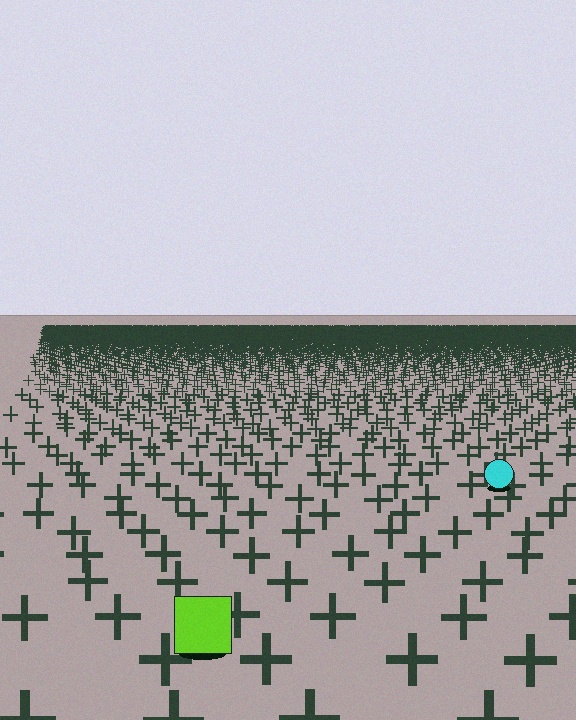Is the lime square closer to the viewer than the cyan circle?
Yes. The lime square is closer — you can tell from the texture gradient: the ground texture is coarser near it.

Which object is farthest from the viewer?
The cyan circle is farthest from the viewer. It appears smaller and the ground texture around it is denser.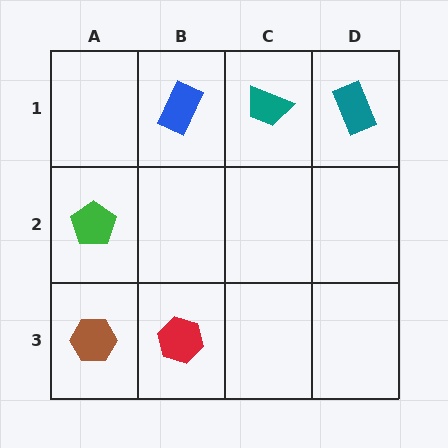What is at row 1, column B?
A blue rectangle.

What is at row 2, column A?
A green pentagon.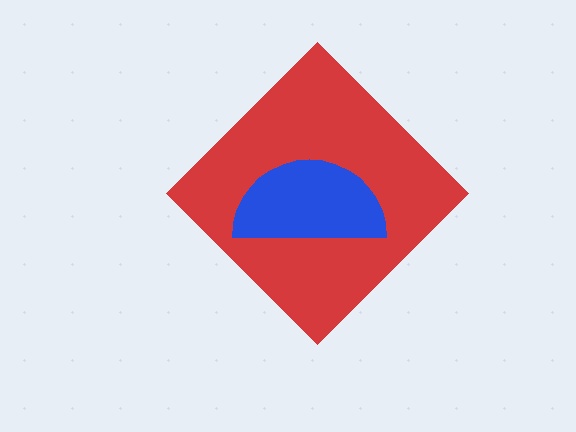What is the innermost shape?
The blue semicircle.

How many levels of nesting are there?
2.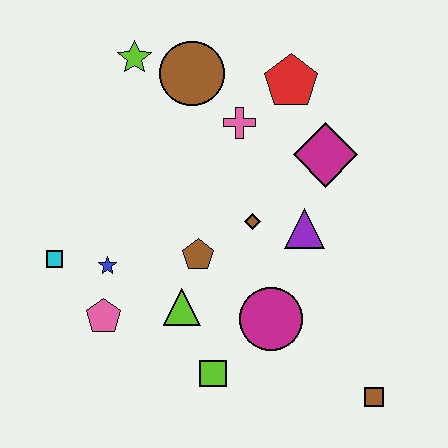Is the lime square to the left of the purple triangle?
Yes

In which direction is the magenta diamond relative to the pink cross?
The magenta diamond is to the right of the pink cross.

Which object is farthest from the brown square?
The lime star is farthest from the brown square.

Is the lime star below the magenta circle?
No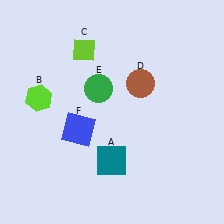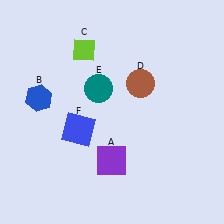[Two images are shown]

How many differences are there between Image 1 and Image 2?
There are 3 differences between the two images.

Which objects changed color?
A changed from teal to purple. B changed from lime to blue. E changed from green to teal.